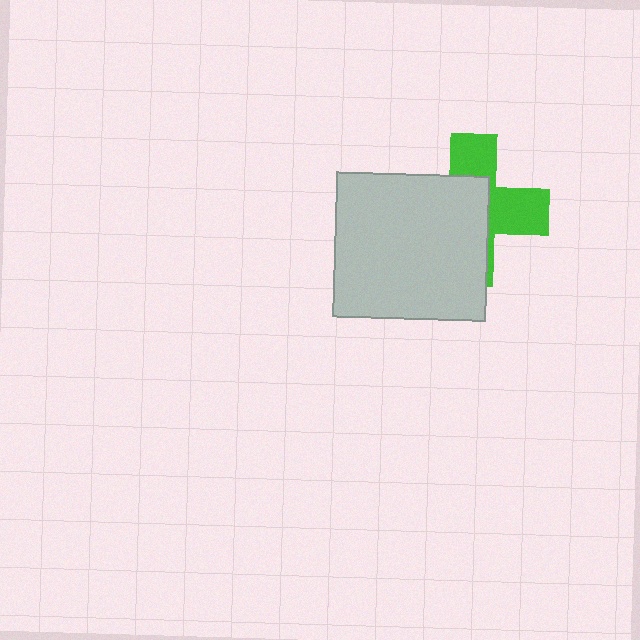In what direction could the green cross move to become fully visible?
The green cross could move right. That would shift it out from behind the light gray rectangle entirely.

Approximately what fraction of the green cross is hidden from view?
Roughly 57% of the green cross is hidden behind the light gray rectangle.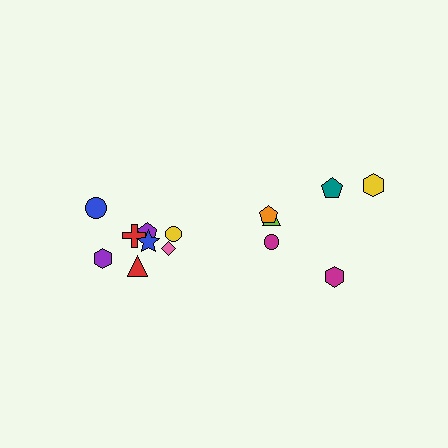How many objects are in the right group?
There are 6 objects.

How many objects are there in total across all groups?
There are 14 objects.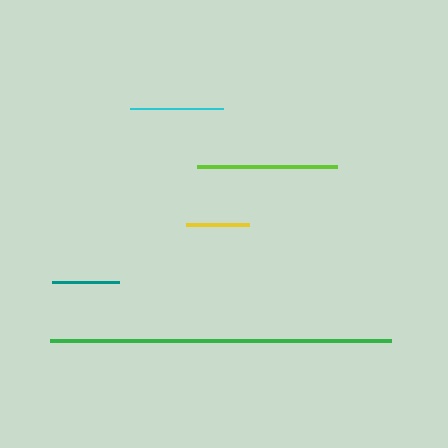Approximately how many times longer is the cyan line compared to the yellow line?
The cyan line is approximately 1.5 times the length of the yellow line.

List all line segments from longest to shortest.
From longest to shortest: green, lime, cyan, teal, yellow.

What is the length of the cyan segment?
The cyan segment is approximately 92 pixels long.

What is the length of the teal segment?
The teal segment is approximately 67 pixels long.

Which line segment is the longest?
The green line is the longest at approximately 341 pixels.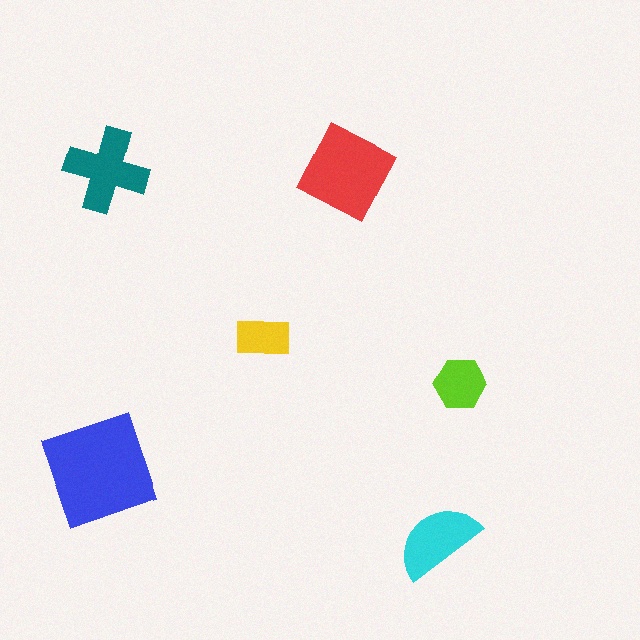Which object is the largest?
The blue square.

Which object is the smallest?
The yellow rectangle.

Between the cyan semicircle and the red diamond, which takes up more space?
The red diamond.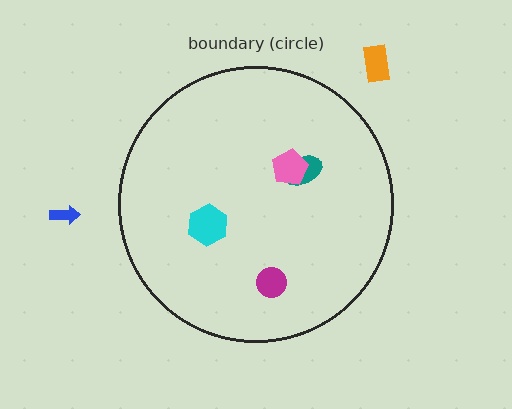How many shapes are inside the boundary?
4 inside, 2 outside.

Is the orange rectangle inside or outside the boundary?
Outside.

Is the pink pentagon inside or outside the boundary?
Inside.